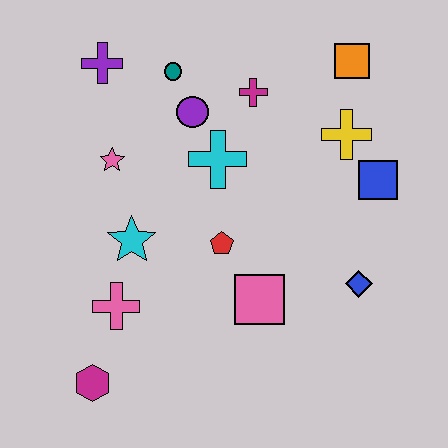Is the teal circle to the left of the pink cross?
No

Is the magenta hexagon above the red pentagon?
No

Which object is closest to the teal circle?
The purple circle is closest to the teal circle.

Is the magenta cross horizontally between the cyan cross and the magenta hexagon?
No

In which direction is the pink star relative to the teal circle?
The pink star is below the teal circle.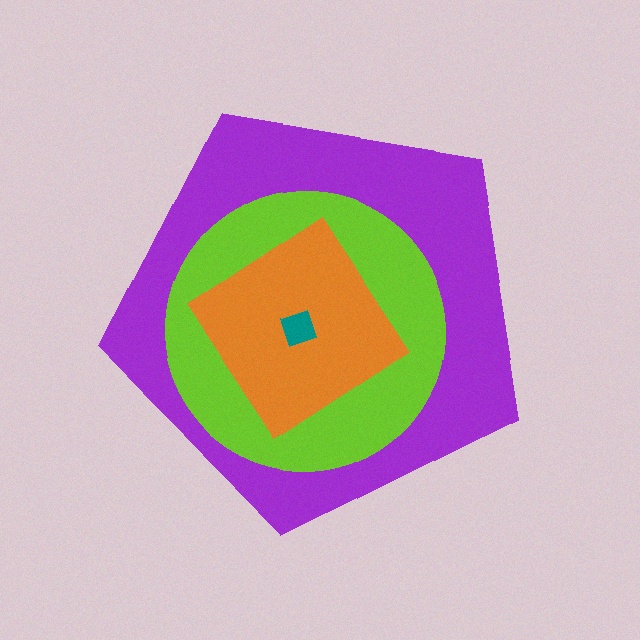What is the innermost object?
The teal diamond.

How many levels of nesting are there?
4.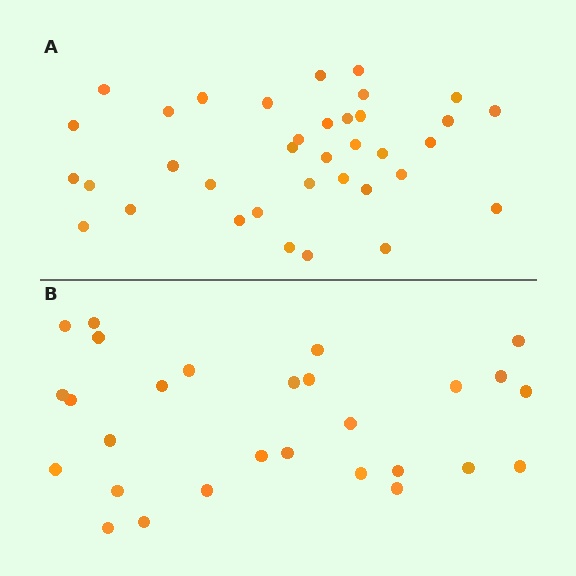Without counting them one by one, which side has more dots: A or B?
Region A (the top region) has more dots.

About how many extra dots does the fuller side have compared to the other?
Region A has roughly 8 or so more dots than region B.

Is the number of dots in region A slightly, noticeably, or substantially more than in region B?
Region A has noticeably more, but not dramatically so. The ratio is roughly 1.3 to 1.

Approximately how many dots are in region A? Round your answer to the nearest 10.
About 40 dots. (The exact count is 36, which rounds to 40.)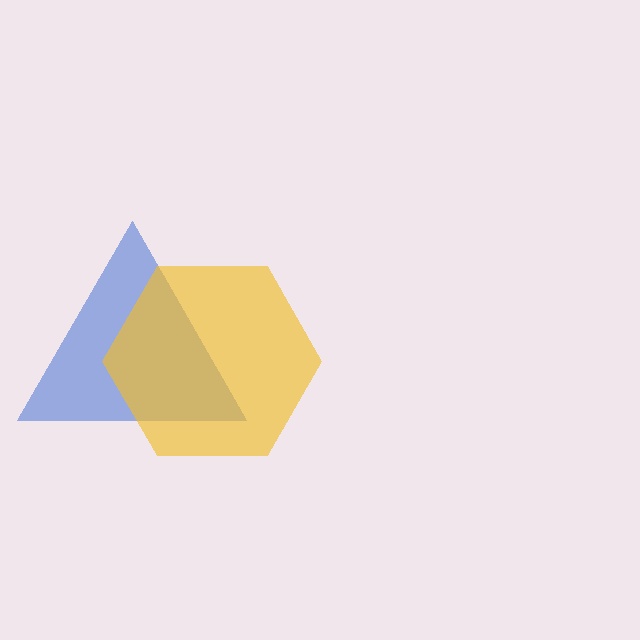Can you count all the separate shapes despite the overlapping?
Yes, there are 2 separate shapes.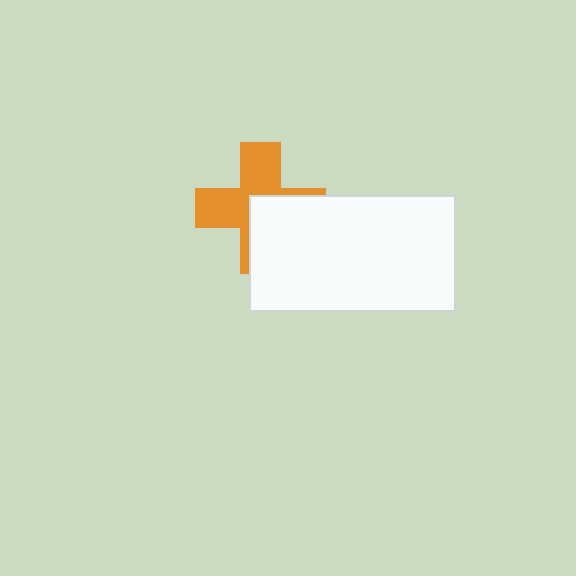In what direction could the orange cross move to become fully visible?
The orange cross could move toward the upper-left. That would shift it out from behind the white rectangle entirely.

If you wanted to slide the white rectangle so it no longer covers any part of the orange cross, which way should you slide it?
Slide it toward the lower-right — that is the most direct way to separate the two shapes.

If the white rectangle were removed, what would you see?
You would see the complete orange cross.